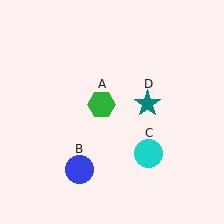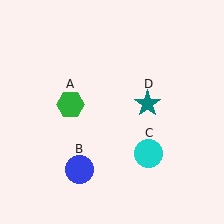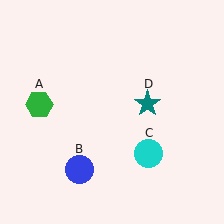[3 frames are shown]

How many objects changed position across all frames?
1 object changed position: green hexagon (object A).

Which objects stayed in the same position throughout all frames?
Blue circle (object B) and cyan circle (object C) and teal star (object D) remained stationary.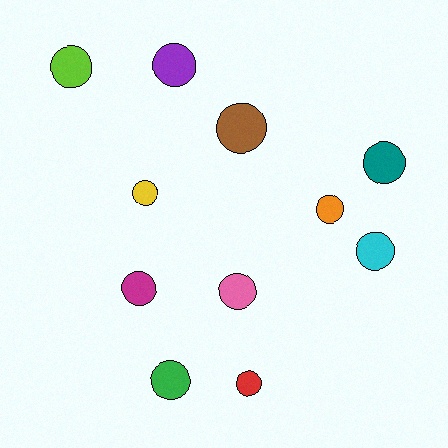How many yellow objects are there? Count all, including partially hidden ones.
There is 1 yellow object.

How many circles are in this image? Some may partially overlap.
There are 11 circles.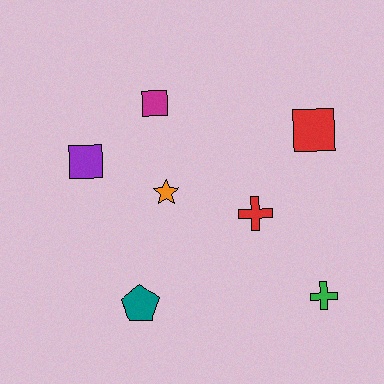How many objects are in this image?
There are 7 objects.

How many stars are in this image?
There is 1 star.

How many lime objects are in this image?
There are no lime objects.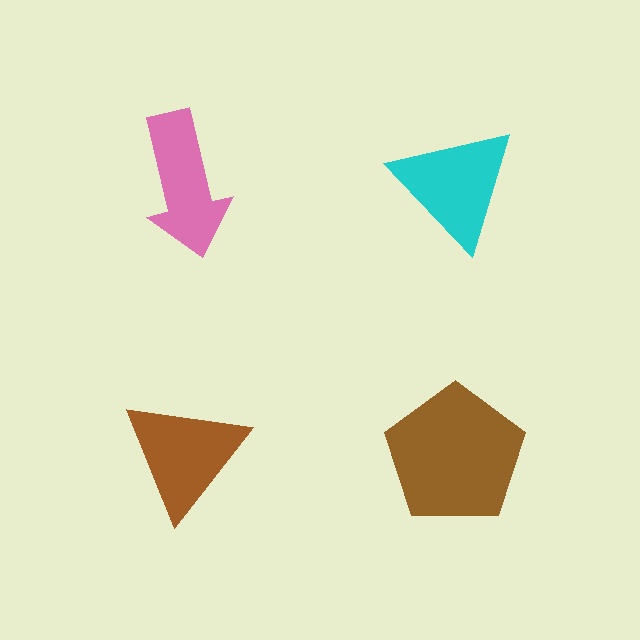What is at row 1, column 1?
A pink arrow.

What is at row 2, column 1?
A brown triangle.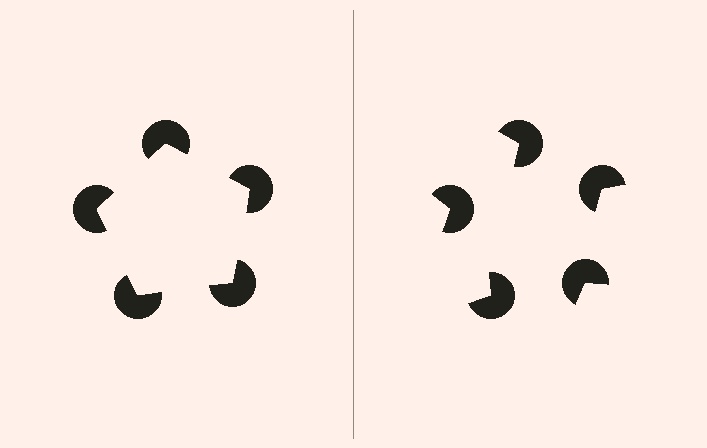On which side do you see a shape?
An illusory pentagon appears on the left side. On the right side the wedge cuts are rotated, so no coherent shape forms.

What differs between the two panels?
The pac-man discs are positioned identically on both sides; only the wedge orientations differ. On the left they align to a pentagon; on the right they are misaligned.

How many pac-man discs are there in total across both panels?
10 — 5 on each side.